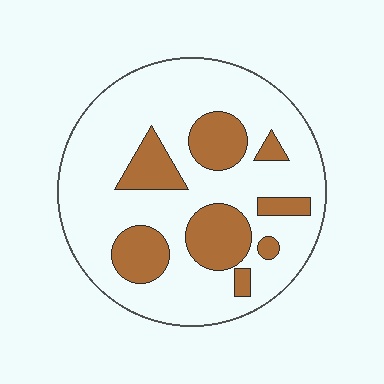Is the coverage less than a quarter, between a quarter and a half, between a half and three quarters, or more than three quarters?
Less than a quarter.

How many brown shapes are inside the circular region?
8.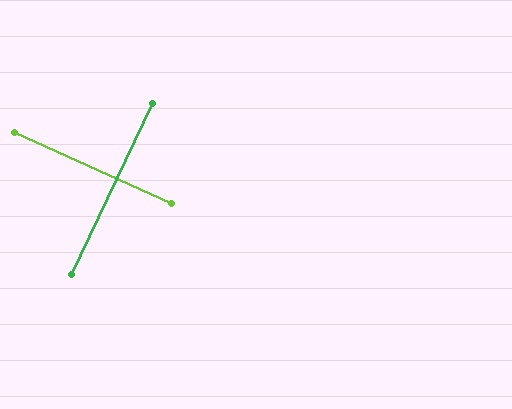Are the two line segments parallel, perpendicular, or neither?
Perpendicular — they meet at approximately 89°.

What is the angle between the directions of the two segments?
Approximately 89 degrees.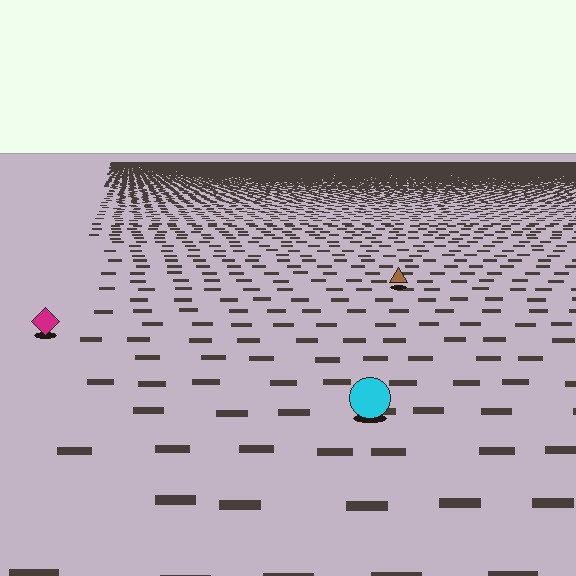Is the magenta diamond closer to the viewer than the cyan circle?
No. The cyan circle is closer — you can tell from the texture gradient: the ground texture is coarser near it.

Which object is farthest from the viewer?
The brown triangle is farthest from the viewer. It appears smaller and the ground texture around it is denser.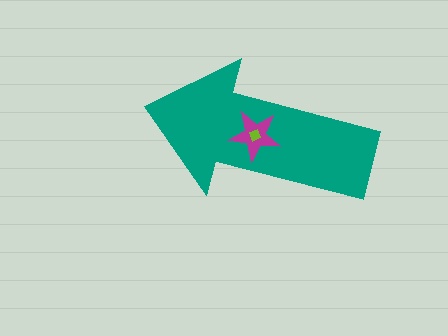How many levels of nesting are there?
3.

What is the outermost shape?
The teal arrow.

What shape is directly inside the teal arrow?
The magenta star.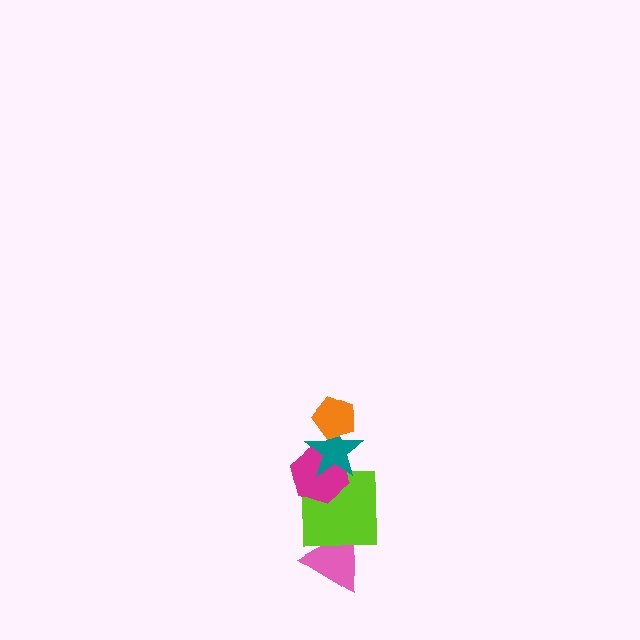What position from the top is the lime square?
The lime square is 4th from the top.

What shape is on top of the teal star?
The orange pentagon is on top of the teal star.